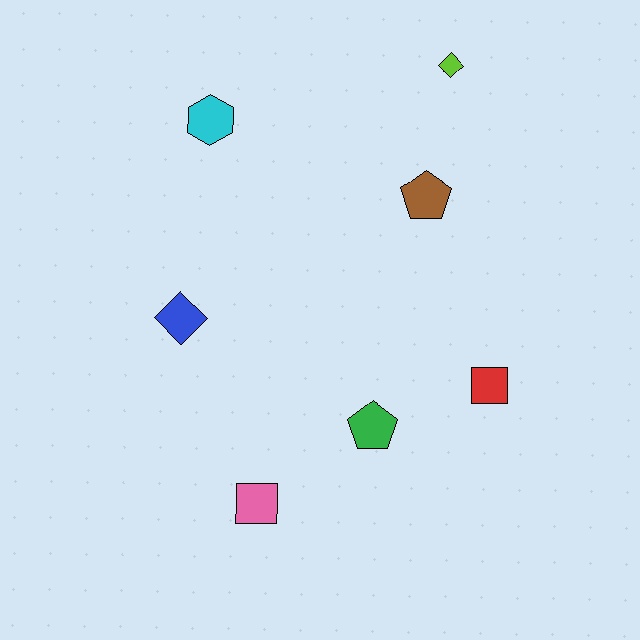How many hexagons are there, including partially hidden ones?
There is 1 hexagon.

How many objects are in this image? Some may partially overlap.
There are 7 objects.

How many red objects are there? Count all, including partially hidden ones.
There is 1 red object.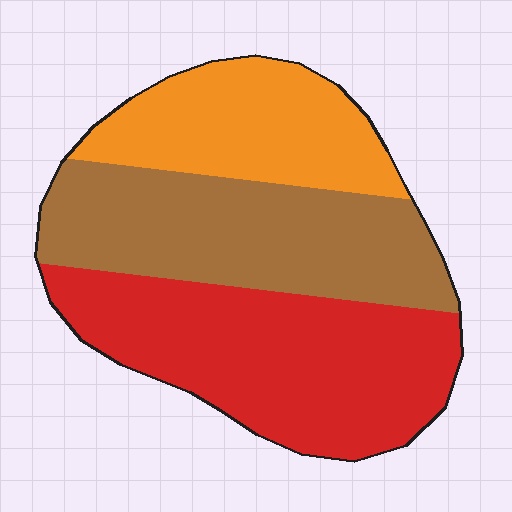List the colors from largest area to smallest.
From largest to smallest: red, brown, orange.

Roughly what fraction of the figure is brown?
Brown takes up about one third (1/3) of the figure.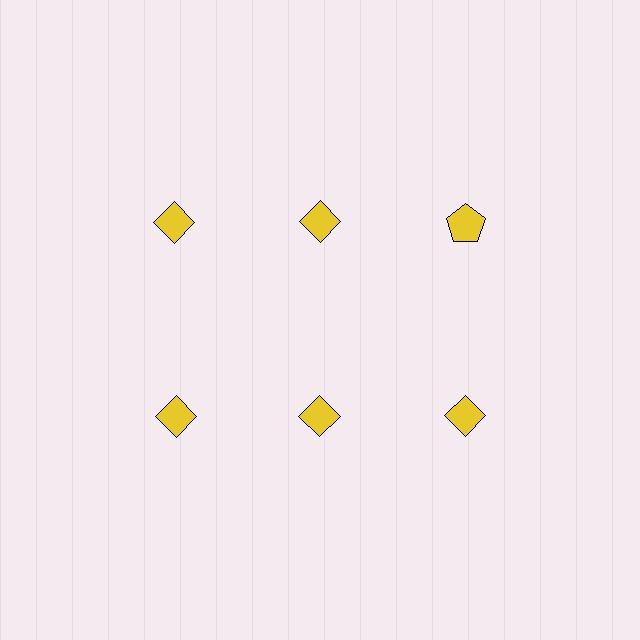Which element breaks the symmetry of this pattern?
The yellow pentagon in the top row, center column breaks the symmetry. All other shapes are yellow diamonds.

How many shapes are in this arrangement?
There are 6 shapes arranged in a grid pattern.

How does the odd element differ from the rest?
It has a different shape: pentagon instead of diamond.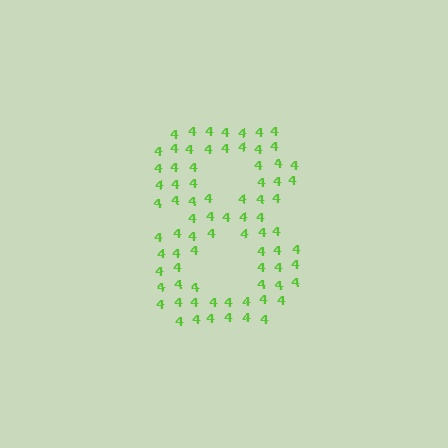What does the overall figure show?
The overall figure shows the digit 8.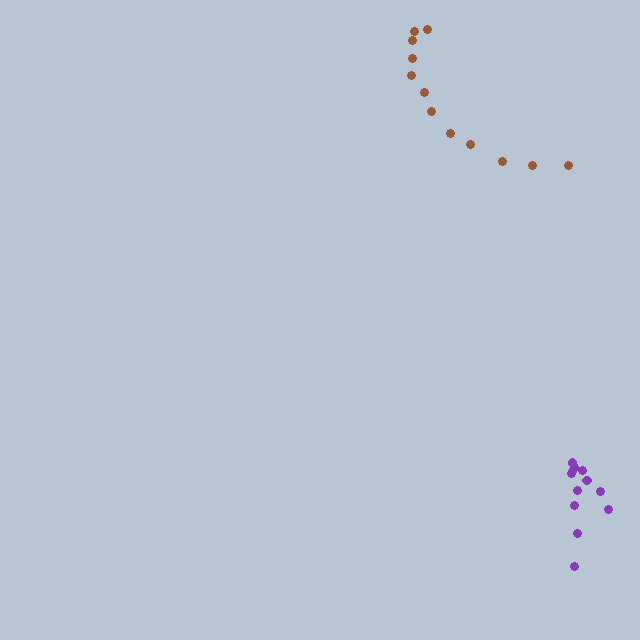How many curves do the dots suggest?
There are 2 distinct paths.